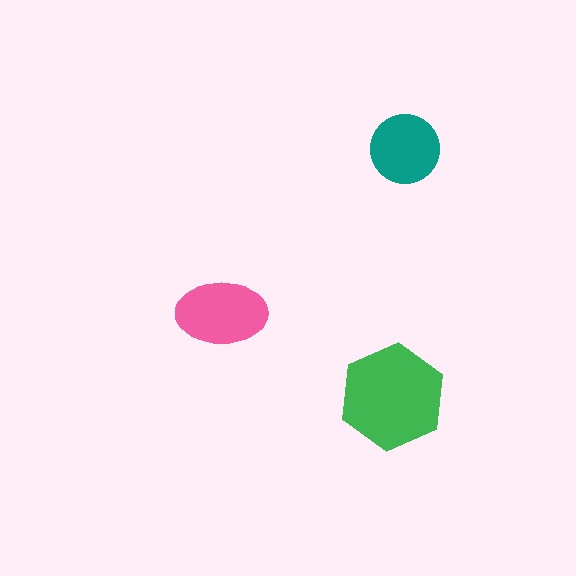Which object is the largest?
The green hexagon.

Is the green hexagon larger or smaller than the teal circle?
Larger.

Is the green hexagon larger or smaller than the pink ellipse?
Larger.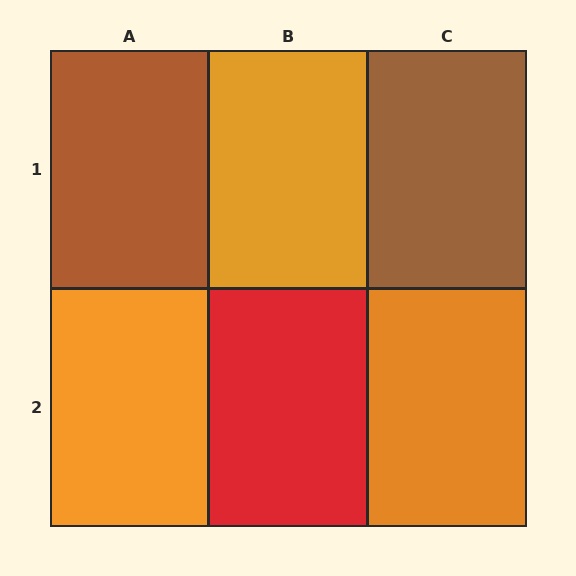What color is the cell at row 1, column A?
Brown.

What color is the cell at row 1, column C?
Brown.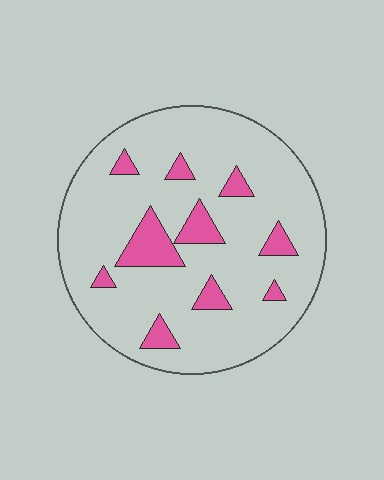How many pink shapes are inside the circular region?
10.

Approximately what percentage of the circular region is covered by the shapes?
Approximately 15%.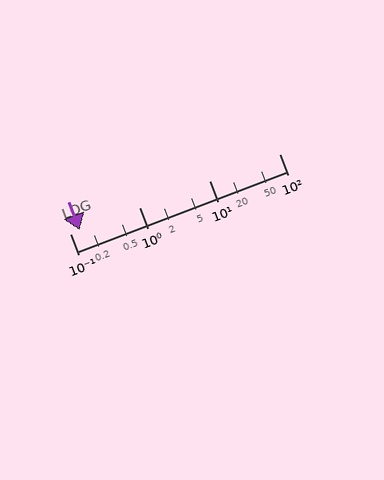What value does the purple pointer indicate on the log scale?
The pointer indicates approximately 0.14.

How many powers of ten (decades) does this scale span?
The scale spans 3 decades, from 0.1 to 100.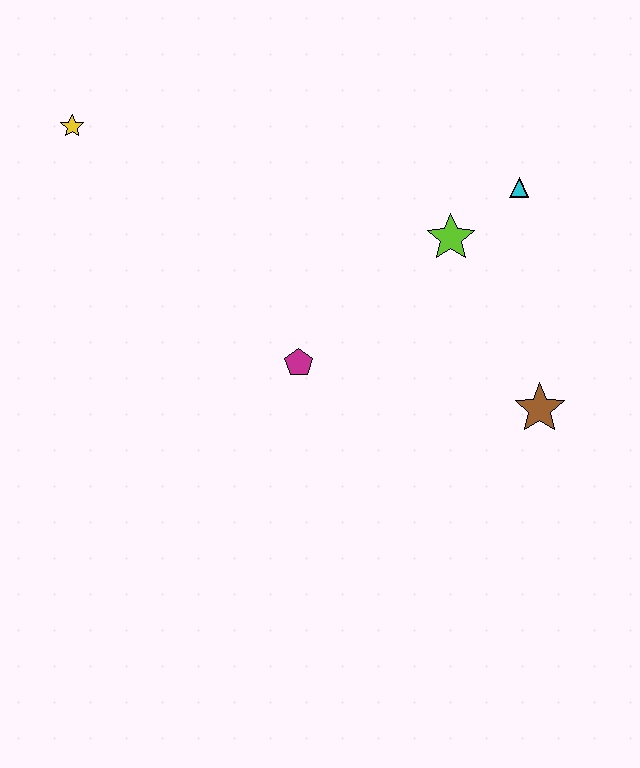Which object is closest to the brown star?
The lime star is closest to the brown star.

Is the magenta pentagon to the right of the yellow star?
Yes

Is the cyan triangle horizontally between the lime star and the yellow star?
No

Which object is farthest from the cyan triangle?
The yellow star is farthest from the cyan triangle.